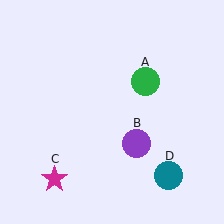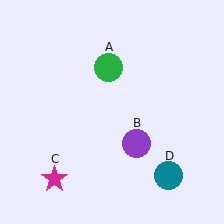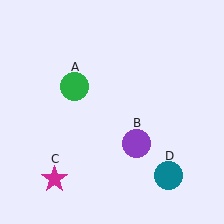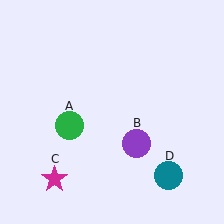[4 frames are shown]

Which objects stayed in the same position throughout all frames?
Purple circle (object B) and magenta star (object C) and teal circle (object D) remained stationary.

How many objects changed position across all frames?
1 object changed position: green circle (object A).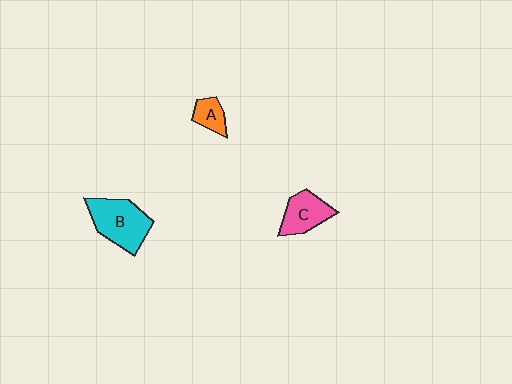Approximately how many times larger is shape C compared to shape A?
Approximately 1.8 times.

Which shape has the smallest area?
Shape A (orange).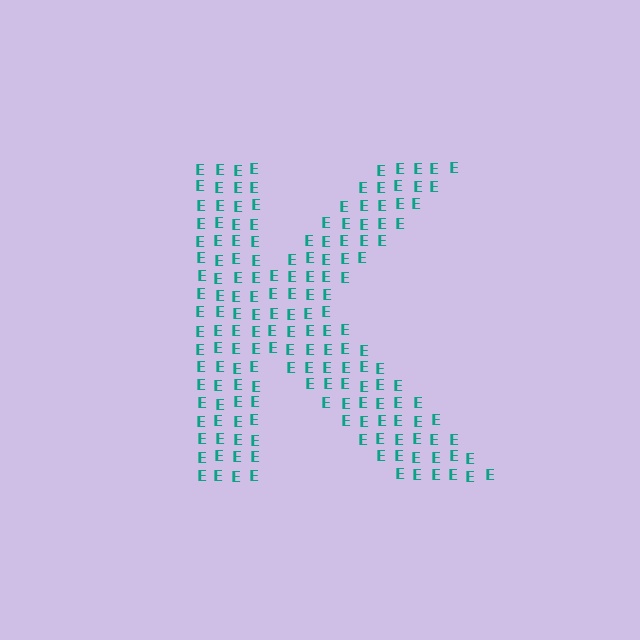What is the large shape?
The large shape is the letter K.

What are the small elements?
The small elements are letter E's.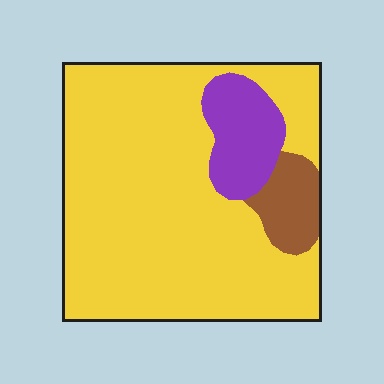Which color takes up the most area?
Yellow, at roughly 80%.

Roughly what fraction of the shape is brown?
Brown covers around 10% of the shape.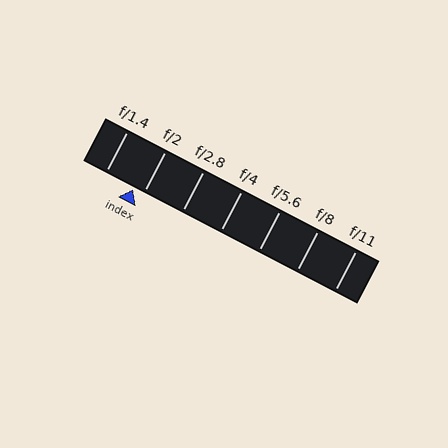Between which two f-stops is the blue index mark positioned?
The index mark is between f/1.4 and f/2.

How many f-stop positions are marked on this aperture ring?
There are 7 f-stop positions marked.